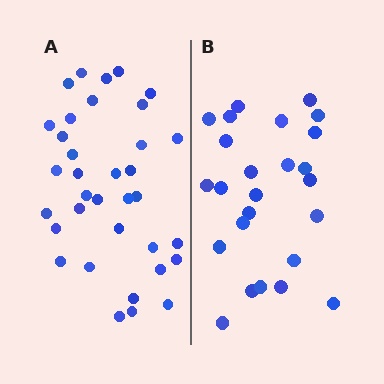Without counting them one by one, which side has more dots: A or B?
Region A (the left region) has more dots.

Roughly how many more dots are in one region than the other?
Region A has roughly 10 or so more dots than region B.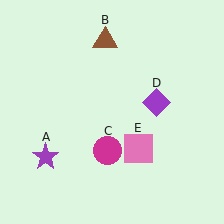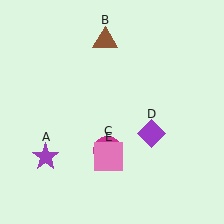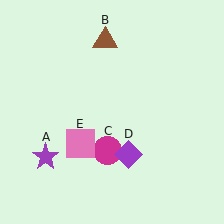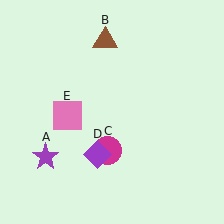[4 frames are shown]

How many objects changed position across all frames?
2 objects changed position: purple diamond (object D), pink square (object E).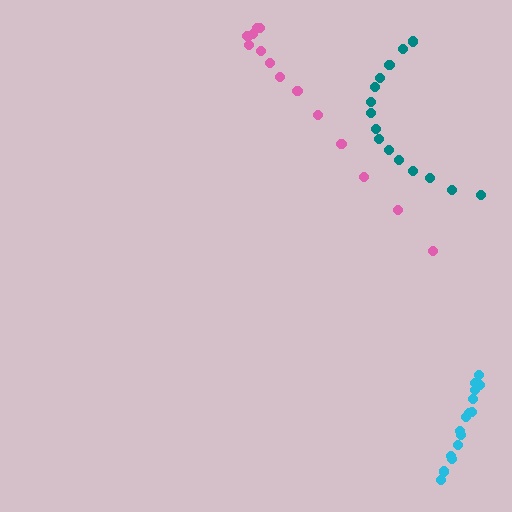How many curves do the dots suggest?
There are 3 distinct paths.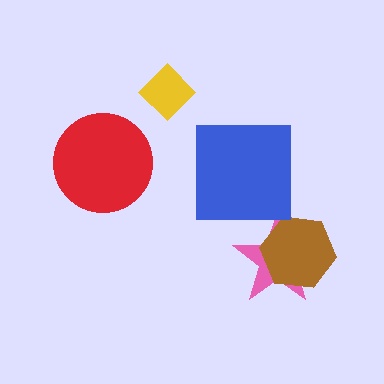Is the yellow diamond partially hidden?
No, no other shape covers it.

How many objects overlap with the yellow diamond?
0 objects overlap with the yellow diamond.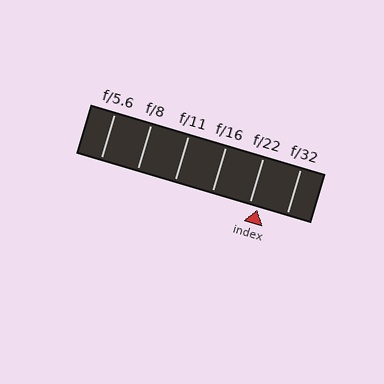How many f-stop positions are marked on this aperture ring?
There are 6 f-stop positions marked.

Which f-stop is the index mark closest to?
The index mark is closest to f/22.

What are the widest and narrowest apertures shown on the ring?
The widest aperture shown is f/5.6 and the narrowest is f/32.